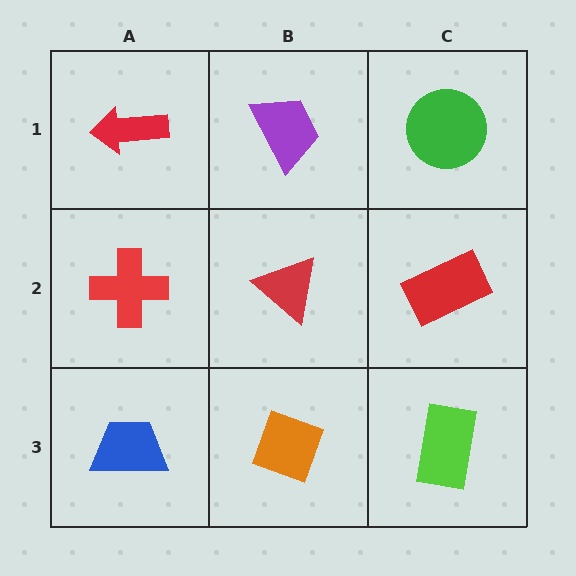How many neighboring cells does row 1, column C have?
2.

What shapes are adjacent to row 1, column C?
A red rectangle (row 2, column C), a purple trapezoid (row 1, column B).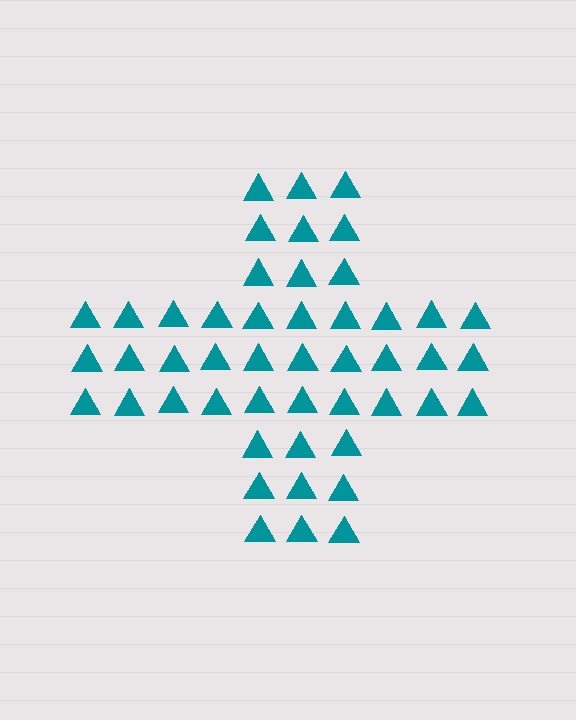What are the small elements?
The small elements are triangles.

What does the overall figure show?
The overall figure shows a cross.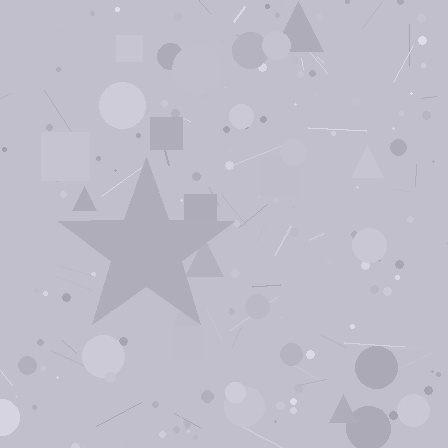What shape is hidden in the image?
A star is hidden in the image.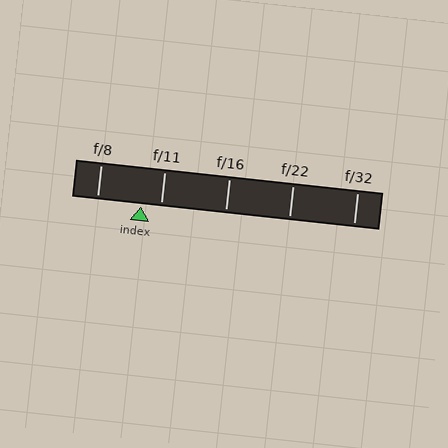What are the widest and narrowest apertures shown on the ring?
The widest aperture shown is f/8 and the narrowest is f/32.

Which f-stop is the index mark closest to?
The index mark is closest to f/11.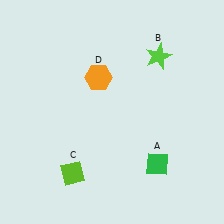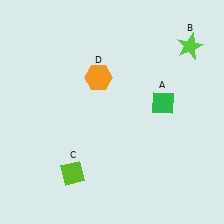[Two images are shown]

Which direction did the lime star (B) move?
The lime star (B) moved right.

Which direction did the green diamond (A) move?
The green diamond (A) moved up.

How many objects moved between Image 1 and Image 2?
2 objects moved between the two images.